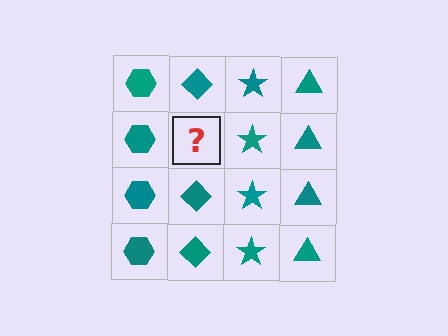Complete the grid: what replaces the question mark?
The question mark should be replaced with a teal diamond.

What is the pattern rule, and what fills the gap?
The rule is that each column has a consistent shape. The gap should be filled with a teal diamond.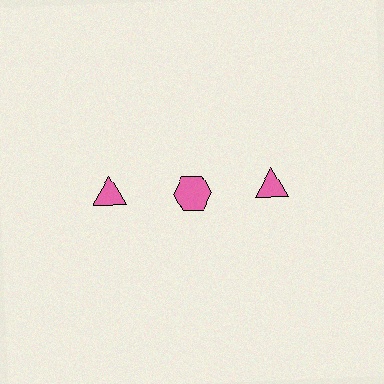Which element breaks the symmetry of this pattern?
The pink hexagon in the top row, second from left column breaks the symmetry. All other shapes are pink triangles.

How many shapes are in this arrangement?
There are 3 shapes arranged in a grid pattern.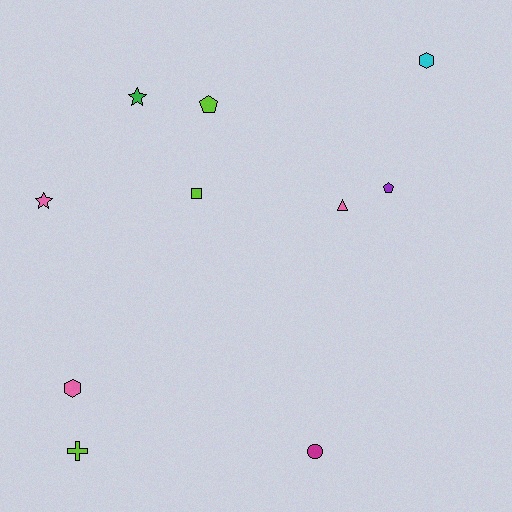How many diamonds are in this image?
There are no diamonds.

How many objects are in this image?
There are 10 objects.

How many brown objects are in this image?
There are no brown objects.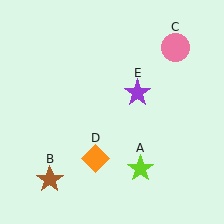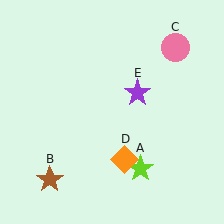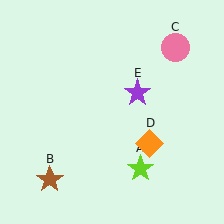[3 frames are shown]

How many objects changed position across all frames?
1 object changed position: orange diamond (object D).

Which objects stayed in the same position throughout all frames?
Lime star (object A) and brown star (object B) and pink circle (object C) and purple star (object E) remained stationary.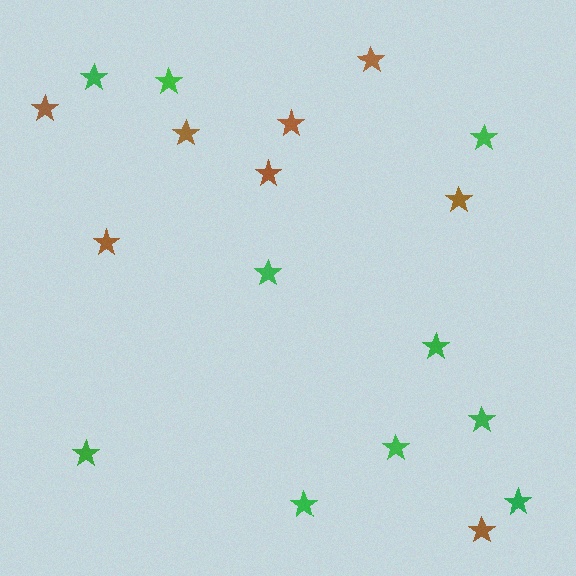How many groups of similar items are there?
There are 2 groups: one group of green stars (10) and one group of brown stars (8).